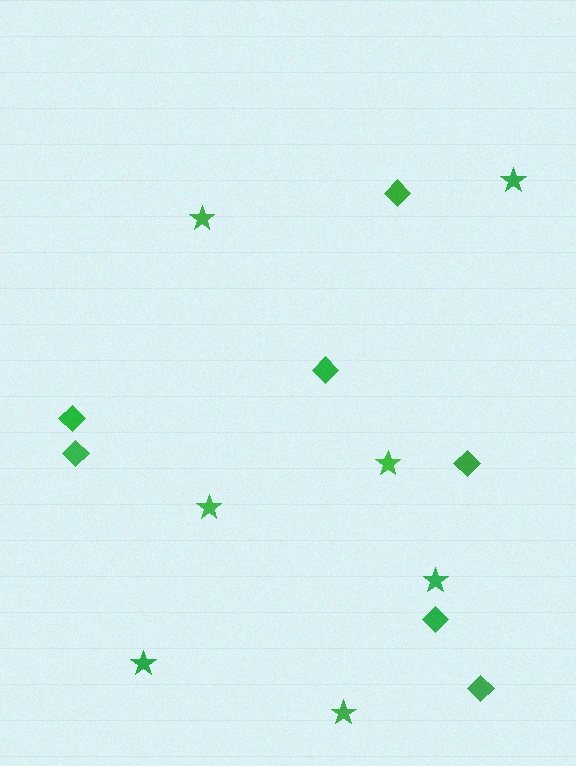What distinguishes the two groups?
There are 2 groups: one group of diamonds (7) and one group of stars (7).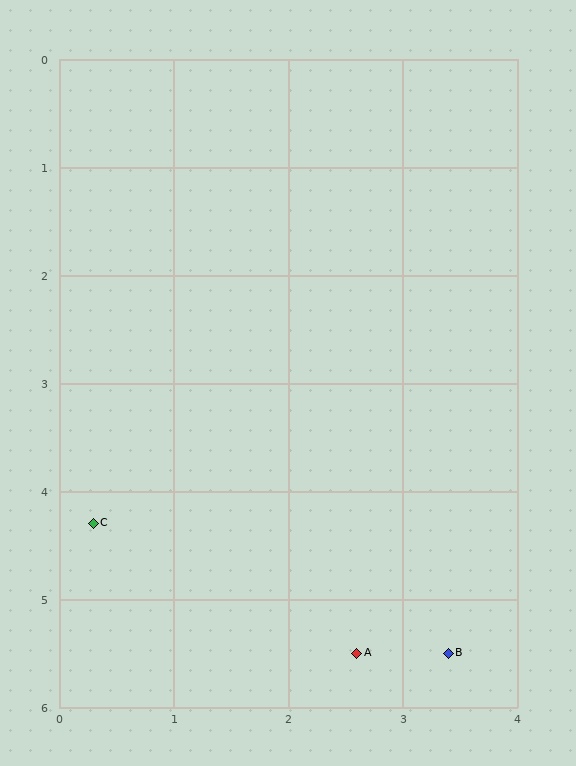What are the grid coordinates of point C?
Point C is at approximately (0.3, 4.3).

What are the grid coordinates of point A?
Point A is at approximately (2.6, 5.5).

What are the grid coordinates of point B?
Point B is at approximately (3.4, 5.5).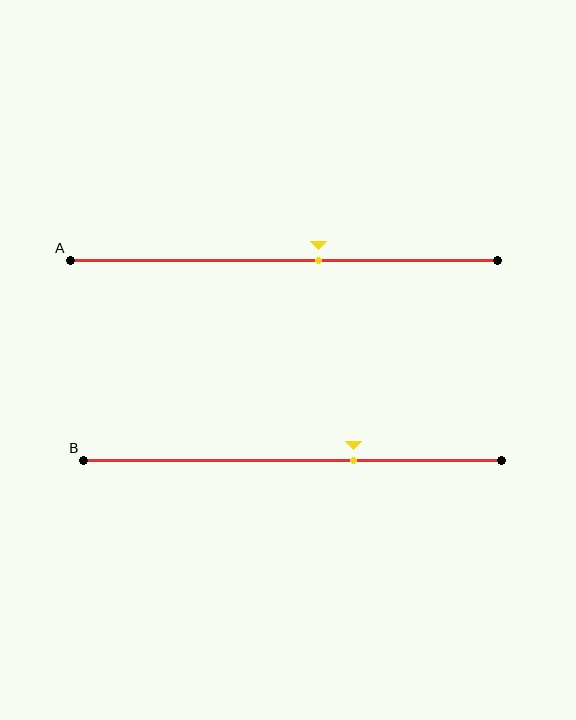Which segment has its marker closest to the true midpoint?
Segment A has its marker closest to the true midpoint.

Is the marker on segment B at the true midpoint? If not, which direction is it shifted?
No, the marker on segment B is shifted to the right by about 15% of the segment length.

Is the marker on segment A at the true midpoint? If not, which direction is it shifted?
No, the marker on segment A is shifted to the right by about 8% of the segment length.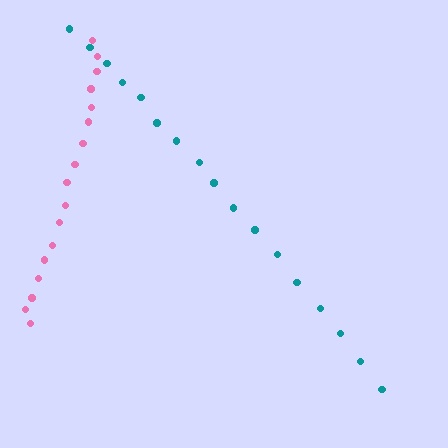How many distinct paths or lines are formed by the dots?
There are 2 distinct paths.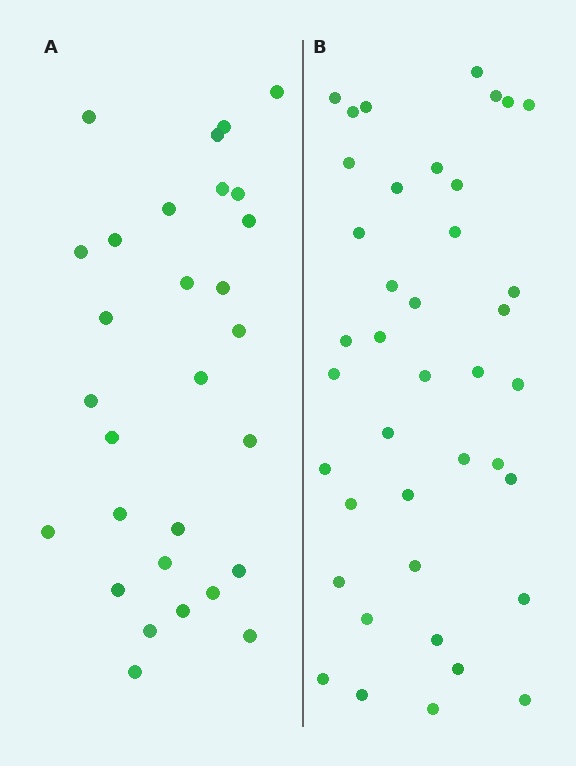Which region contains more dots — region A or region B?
Region B (the right region) has more dots.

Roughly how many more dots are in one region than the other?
Region B has roughly 12 or so more dots than region A.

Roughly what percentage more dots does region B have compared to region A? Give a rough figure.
About 40% more.